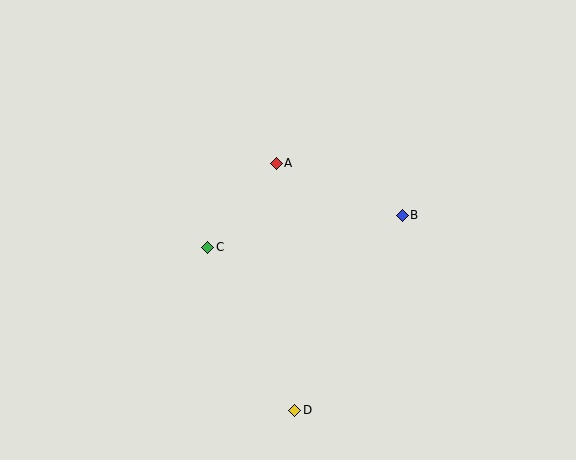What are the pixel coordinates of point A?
Point A is at (276, 163).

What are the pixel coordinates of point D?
Point D is at (295, 410).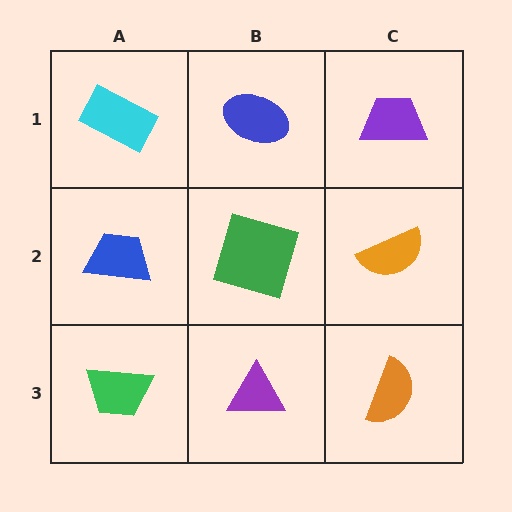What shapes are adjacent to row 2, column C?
A purple trapezoid (row 1, column C), an orange semicircle (row 3, column C), a green square (row 2, column B).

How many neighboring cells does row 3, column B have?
3.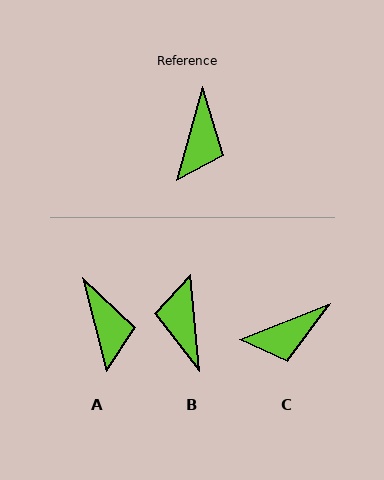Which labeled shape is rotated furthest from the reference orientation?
B, about 159 degrees away.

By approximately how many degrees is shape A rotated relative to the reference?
Approximately 29 degrees counter-clockwise.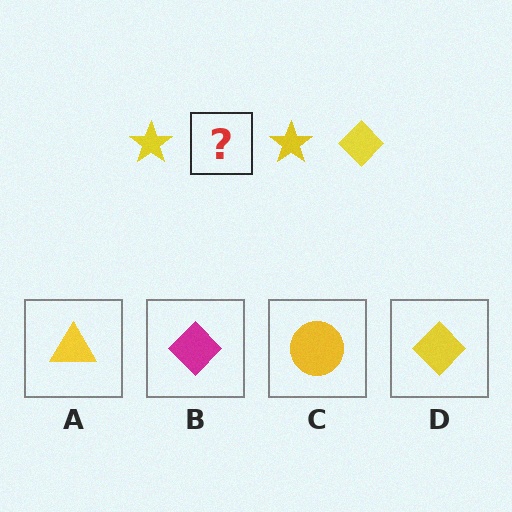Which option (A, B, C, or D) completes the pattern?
D.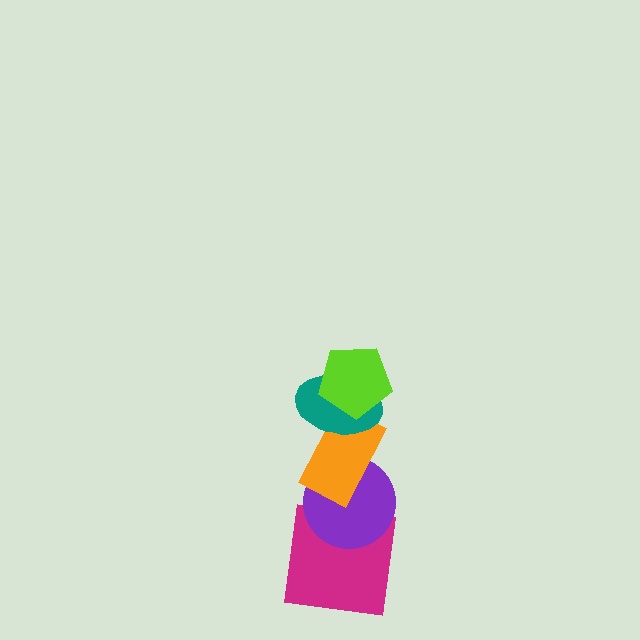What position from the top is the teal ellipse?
The teal ellipse is 2nd from the top.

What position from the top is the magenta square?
The magenta square is 5th from the top.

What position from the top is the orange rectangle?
The orange rectangle is 3rd from the top.